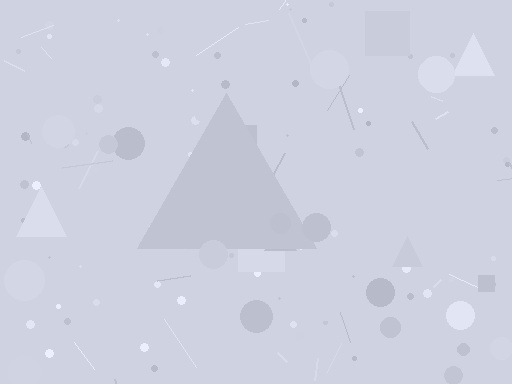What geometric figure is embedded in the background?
A triangle is embedded in the background.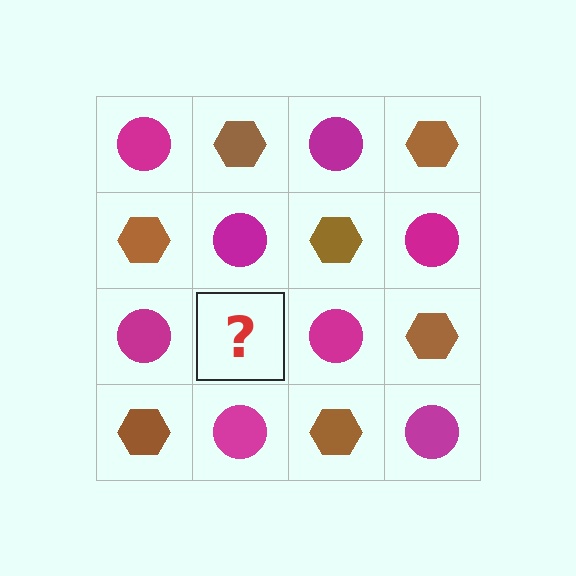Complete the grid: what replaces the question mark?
The question mark should be replaced with a brown hexagon.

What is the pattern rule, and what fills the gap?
The rule is that it alternates magenta circle and brown hexagon in a checkerboard pattern. The gap should be filled with a brown hexagon.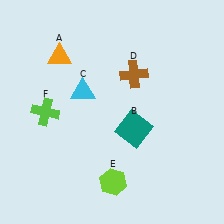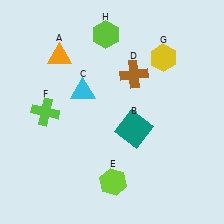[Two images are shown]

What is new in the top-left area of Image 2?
A lime hexagon (H) was added in the top-left area of Image 2.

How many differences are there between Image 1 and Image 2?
There are 2 differences between the two images.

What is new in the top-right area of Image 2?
A yellow hexagon (G) was added in the top-right area of Image 2.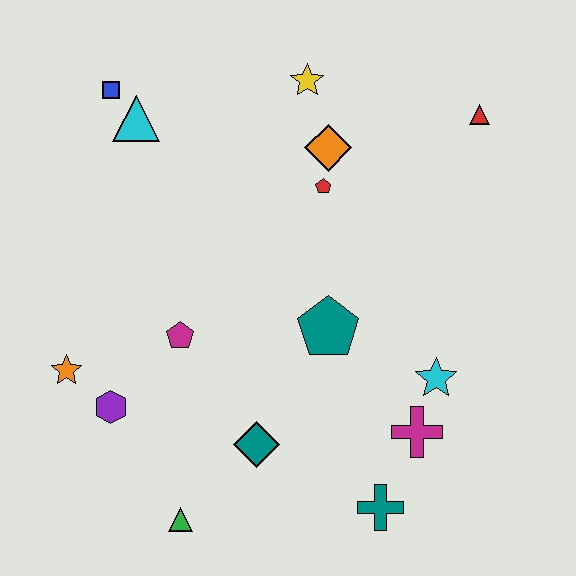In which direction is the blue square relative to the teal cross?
The blue square is above the teal cross.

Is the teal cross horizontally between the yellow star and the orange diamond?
No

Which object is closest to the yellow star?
The orange diamond is closest to the yellow star.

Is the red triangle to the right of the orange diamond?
Yes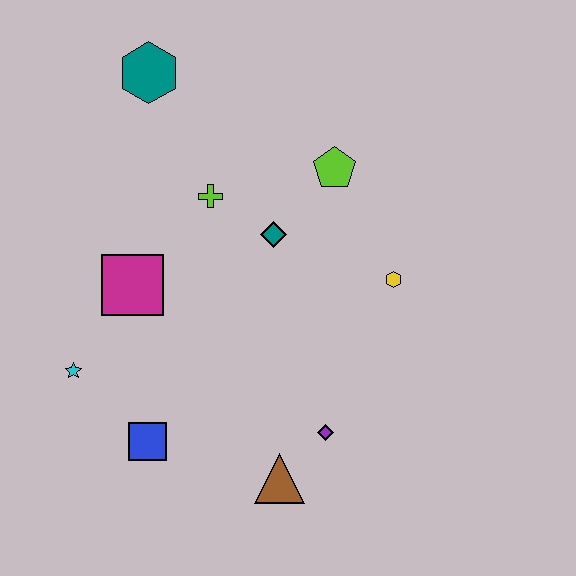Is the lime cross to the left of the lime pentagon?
Yes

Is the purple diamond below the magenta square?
Yes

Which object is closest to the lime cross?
The teal diamond is closest to the lime cross.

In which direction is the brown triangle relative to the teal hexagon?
The brown triangle is below the teal hexagon.